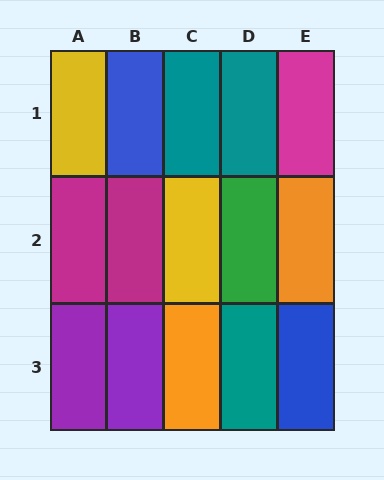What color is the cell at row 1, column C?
Teal.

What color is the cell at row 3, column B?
Purple.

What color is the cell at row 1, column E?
Magenta.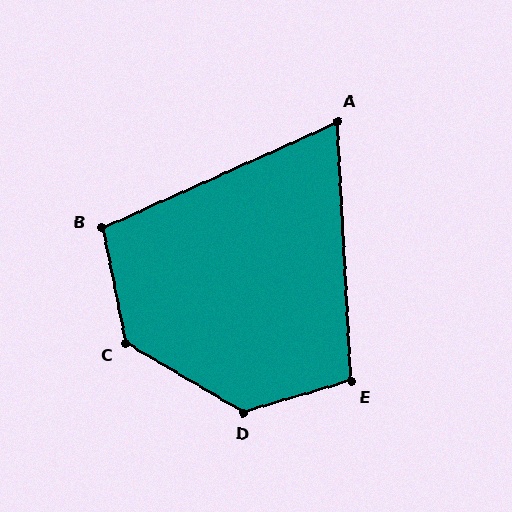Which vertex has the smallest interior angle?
A, at approximately 69 degrees.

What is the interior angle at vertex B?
Approximately 102 degrees (obtuse).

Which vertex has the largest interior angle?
D, at approximately 133 degrees.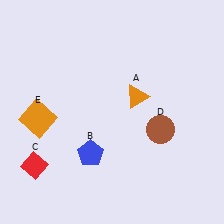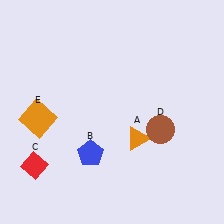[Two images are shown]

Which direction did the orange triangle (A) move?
The orange triangle (A) moved down.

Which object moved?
The orange triangle (A) moved down.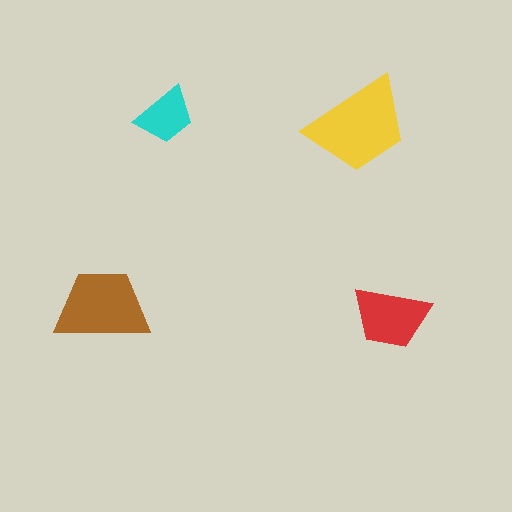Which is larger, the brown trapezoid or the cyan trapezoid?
The brown one.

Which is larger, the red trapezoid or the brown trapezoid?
The brown one.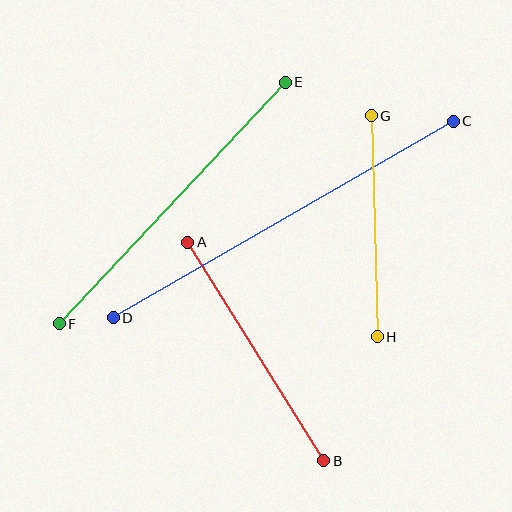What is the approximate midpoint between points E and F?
The midpoint is at approximately (172, 203) pixels.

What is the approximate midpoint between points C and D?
The midpoint is at approximately (283, 220) pixels.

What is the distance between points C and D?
The distance is approximately 393 pixels.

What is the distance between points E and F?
The distance is approximately 331 pixels.